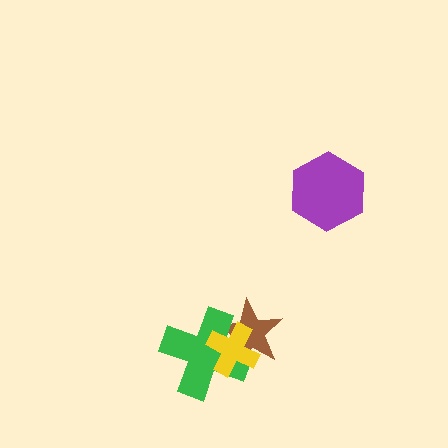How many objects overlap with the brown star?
2 objects overlap with the brown star.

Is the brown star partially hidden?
Yes, it is partially covered by another shape.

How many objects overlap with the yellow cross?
2 objects overlap with the yellow cross.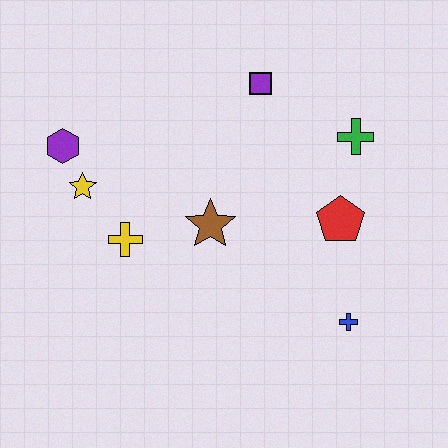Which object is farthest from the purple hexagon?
The blue cross is farthest from the purple hexagon.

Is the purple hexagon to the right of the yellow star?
No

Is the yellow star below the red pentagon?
No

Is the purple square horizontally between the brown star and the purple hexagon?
No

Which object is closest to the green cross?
The red pentagon is closest to the green cross.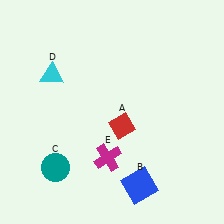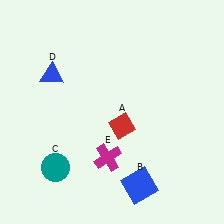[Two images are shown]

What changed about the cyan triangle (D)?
In Image 1, D is cyan. In Image 2, it changed to blue.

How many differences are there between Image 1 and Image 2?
There is 1 difference between the two images.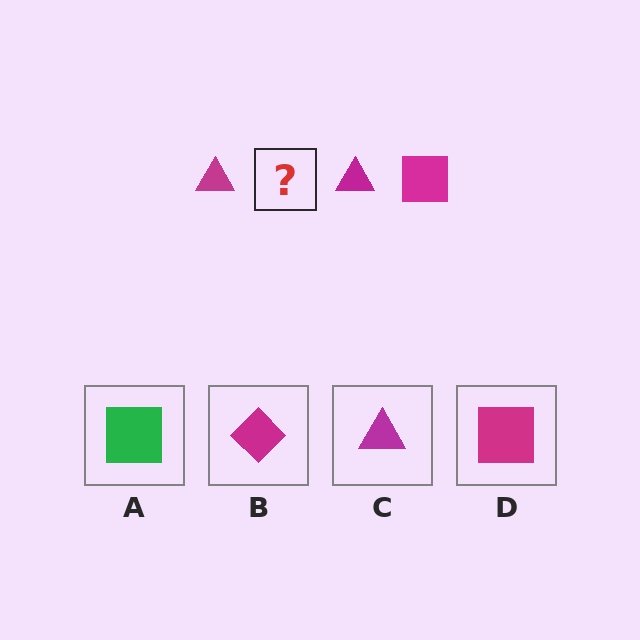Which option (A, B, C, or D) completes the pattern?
D.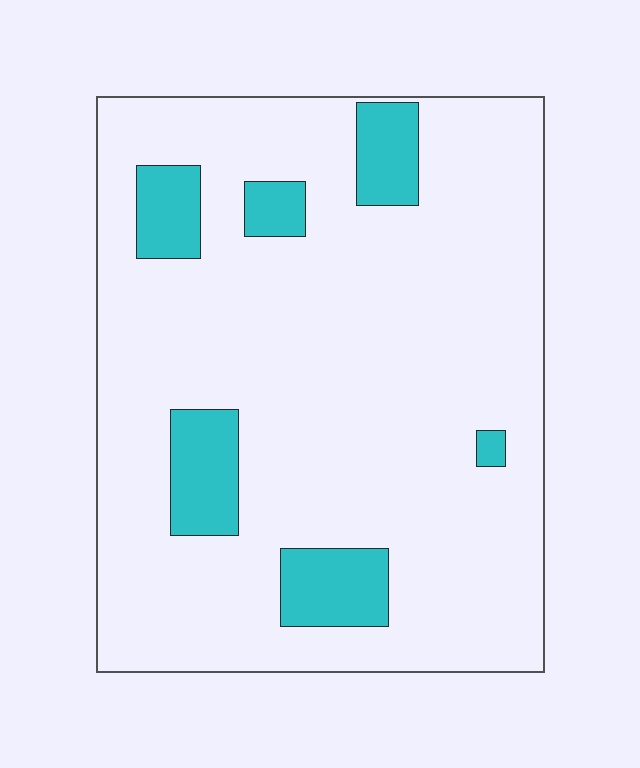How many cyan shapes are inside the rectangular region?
6.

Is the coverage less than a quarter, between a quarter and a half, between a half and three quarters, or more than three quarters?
Less than a quarter.